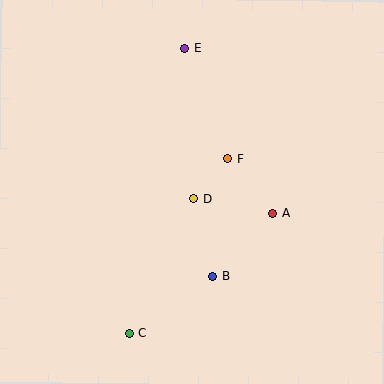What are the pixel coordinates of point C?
Point C is at (130, 334).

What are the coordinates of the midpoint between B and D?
The midpoint between B and D is at (203, 238).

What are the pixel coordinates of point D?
Point D is at (194, 199).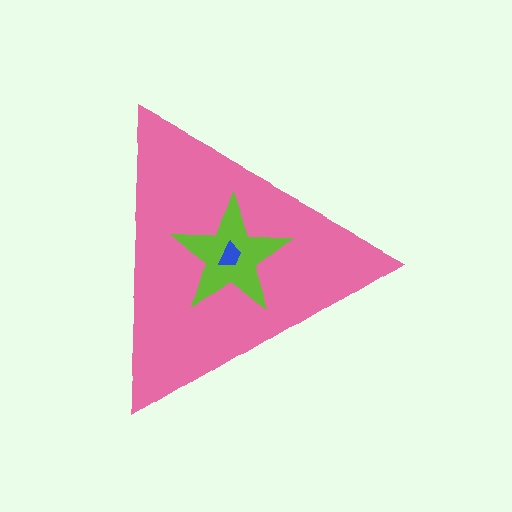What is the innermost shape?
The blue trapezoid.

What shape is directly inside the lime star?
The blue trapezoid.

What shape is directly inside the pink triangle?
The lime star.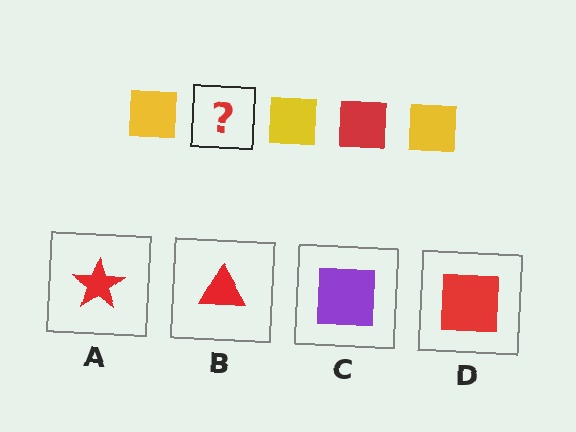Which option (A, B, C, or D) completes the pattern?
D.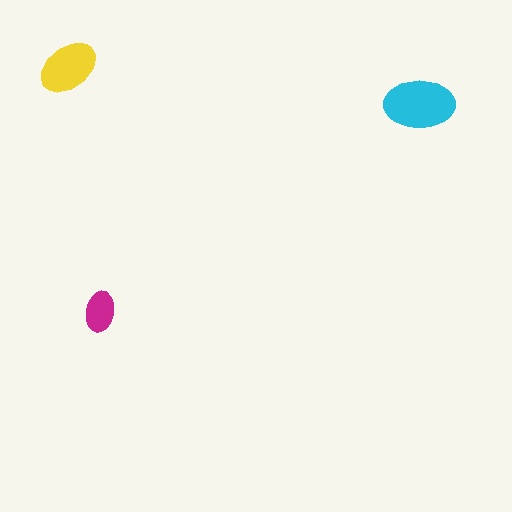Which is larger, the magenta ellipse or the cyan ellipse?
The cyan one.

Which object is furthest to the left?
The yellow ellipse is leftmost.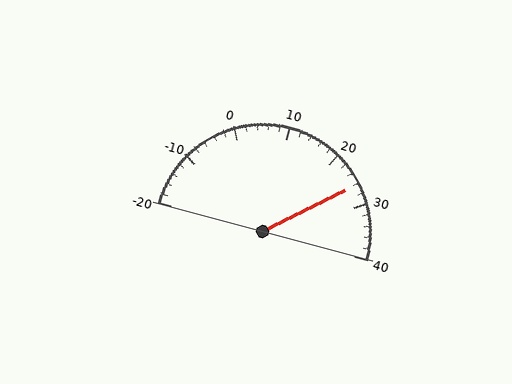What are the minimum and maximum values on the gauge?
The gauge ranges from -20 to 40.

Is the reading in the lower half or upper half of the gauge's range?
The reading is in the upper half of the range (-20 to 40).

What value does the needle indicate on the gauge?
The needle indicates approximately 26.